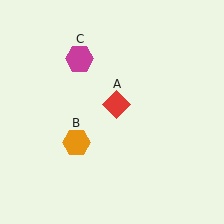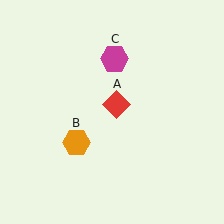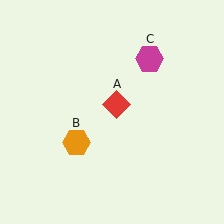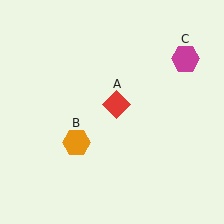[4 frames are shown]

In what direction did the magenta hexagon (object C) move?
The magenta hexagon (object C) moved right.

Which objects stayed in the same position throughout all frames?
Red diamond (object A) and orange hexagon (object B) remained stationary.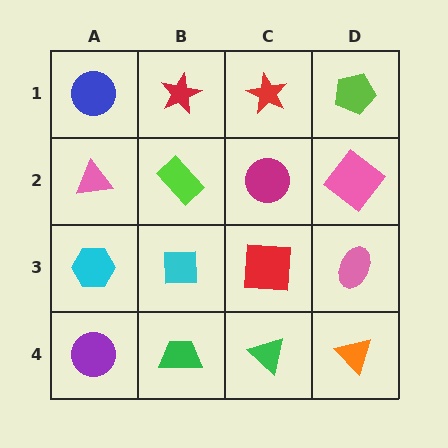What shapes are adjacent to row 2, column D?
A lime pentagon (row 1, column D), a pink ellipse (row 3, column D), a magenta circle (row 2, column C).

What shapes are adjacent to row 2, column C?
A red star (row 1, column C), a red square (row 3, column C), a lime rectangle (row 2, column B), a pink diamond (row 2, column D).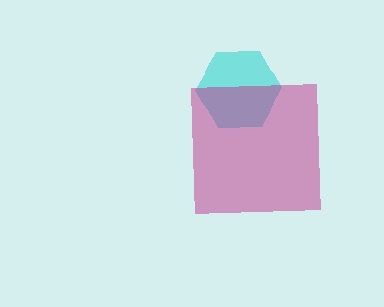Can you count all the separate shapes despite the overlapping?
Yes, there are 2 separate shapes.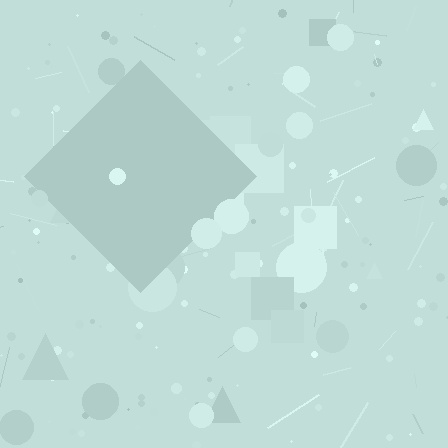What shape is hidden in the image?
A diamond is hidden in the image.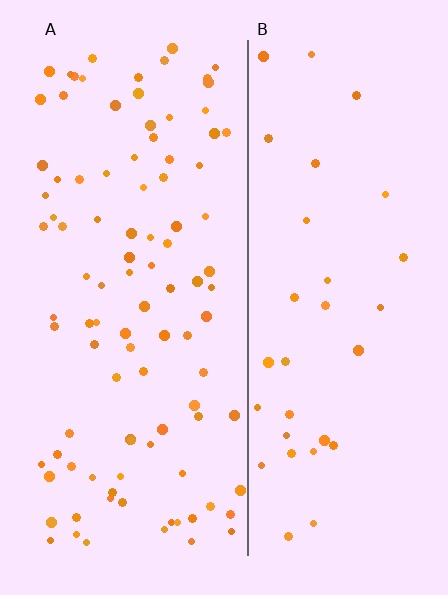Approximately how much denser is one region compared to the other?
Approximately 2.9× — region A over region B.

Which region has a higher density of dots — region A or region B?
A (the left).